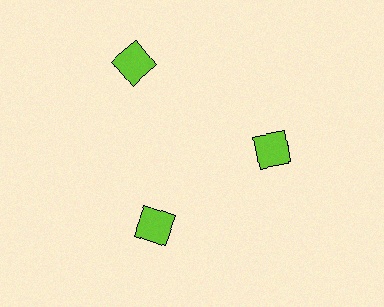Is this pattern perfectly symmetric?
No. The 3 lime squares are arranged in a ring, but one element near the 11 o'clock position is pushed outward from the center, breaking the 3-fold rotational symmetry.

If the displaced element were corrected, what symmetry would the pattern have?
It would have 3-fold rotational symmetry — the pattern would map onto itself every 120 degrees.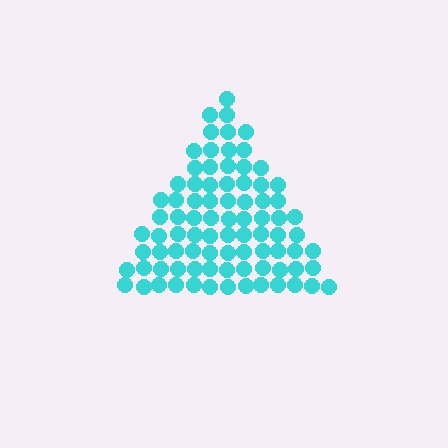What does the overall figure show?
The overall figure shows a triangle.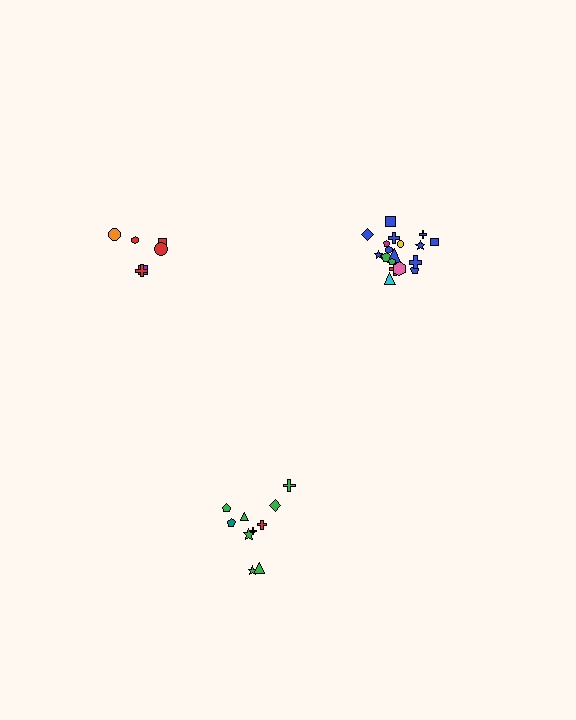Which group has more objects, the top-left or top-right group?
The top-right group.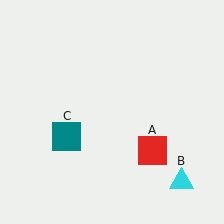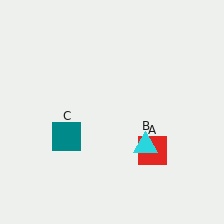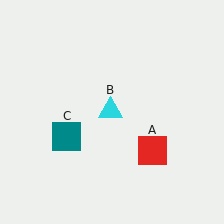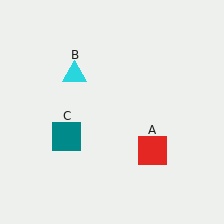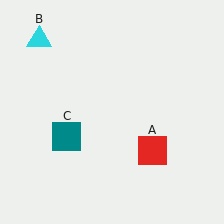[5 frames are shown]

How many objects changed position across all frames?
1 object changed position: cyan triangle (object B).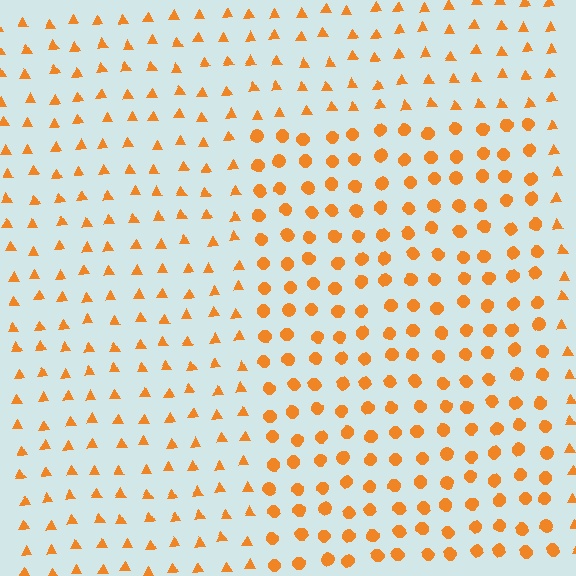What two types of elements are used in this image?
The image uses circles inside the rectangle region and triangles outside it.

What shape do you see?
I see a rectangle.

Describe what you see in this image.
The image is filled with small orange elements arranged in a uniform grid. A rectangle-shaped region contains circles, while the surrounding area contains triangles. The boundary is defined purely by the change in element shape.